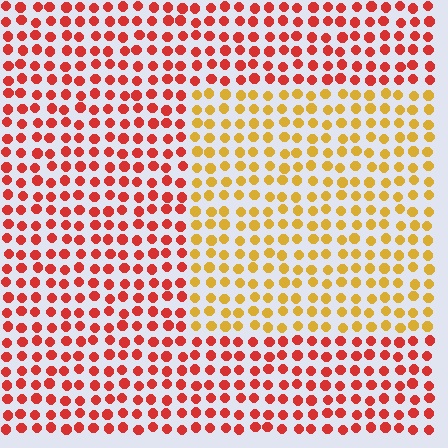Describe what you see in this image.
The image is filled with small red elements in a uniform arrangement. A rectangle-shaped region is visible where the elements are tinted to a slightly different hue, forming a subtle color boundary.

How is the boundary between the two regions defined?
The boundary is defined purely by a slight shift in hue (about 45 degrees). Spacing, size, and orientation are identical on both sides.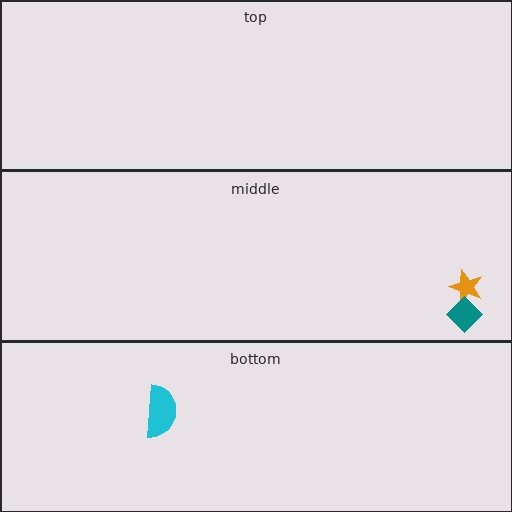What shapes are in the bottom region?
The cyan semicircle.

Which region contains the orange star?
The middle region.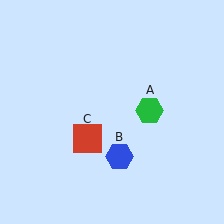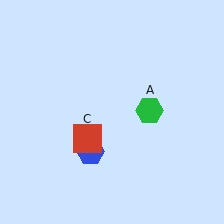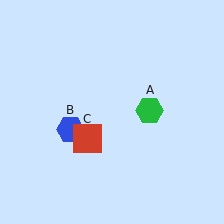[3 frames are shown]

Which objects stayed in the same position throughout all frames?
Green hexagon (object A) and red square (object C) remained stationary.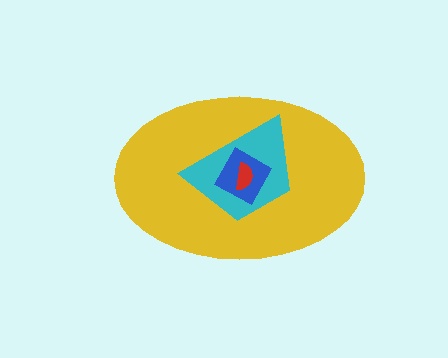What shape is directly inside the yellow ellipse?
The cyan trapezoid.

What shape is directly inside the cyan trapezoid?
The blue square.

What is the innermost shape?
The red semicircle.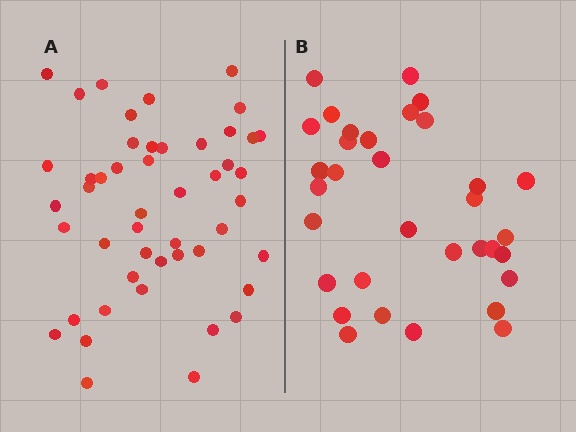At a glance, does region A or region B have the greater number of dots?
Region A (the left region) has more dots.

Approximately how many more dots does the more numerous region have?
Region A has approximately 15 more dots than region B.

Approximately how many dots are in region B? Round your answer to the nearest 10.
About 30 dots. (The exact count is 33, which rounds to 30.)